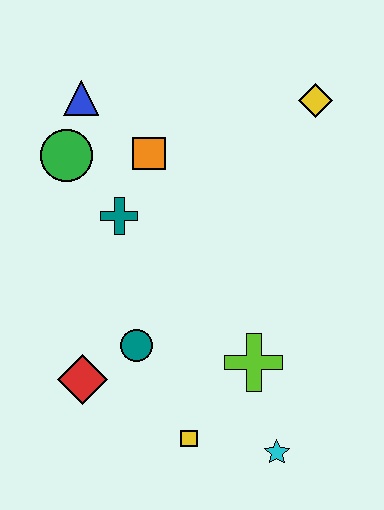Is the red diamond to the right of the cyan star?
No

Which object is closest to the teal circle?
The red diamond is closest to the teal circle.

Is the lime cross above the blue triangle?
No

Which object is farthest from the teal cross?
The cyan star is farthest from the teal cross.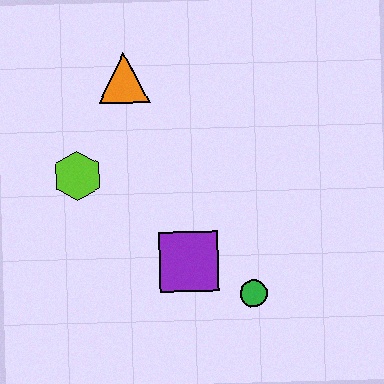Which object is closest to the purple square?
The green circle is closest to the purple square.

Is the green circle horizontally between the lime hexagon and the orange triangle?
No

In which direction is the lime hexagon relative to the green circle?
The lime hexagon is to the left of the green circle.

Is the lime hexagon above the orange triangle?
No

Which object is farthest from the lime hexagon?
The green circle is farthest from the lime hexagon.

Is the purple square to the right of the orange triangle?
Yes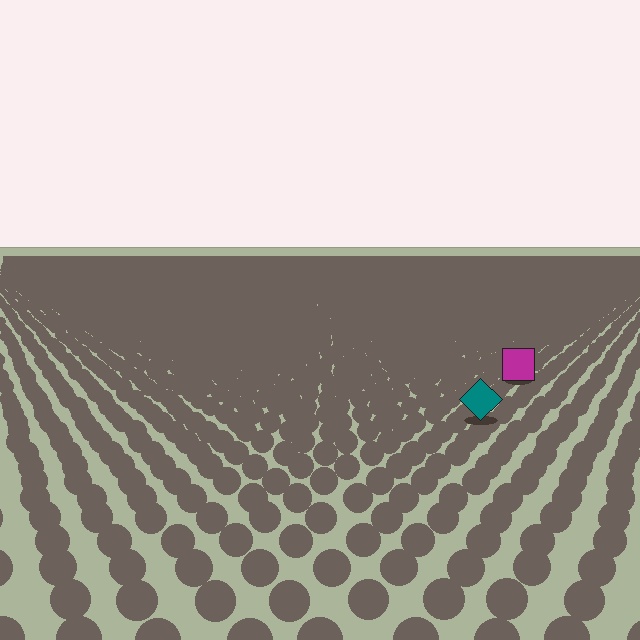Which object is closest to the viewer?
The teal diamond is closest. The texture marks near it are larger and more spread out.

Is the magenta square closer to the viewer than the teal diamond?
No. The teal diamond is closer — you can tell from the texture gradient: the ground texture is coarser near it.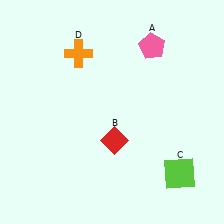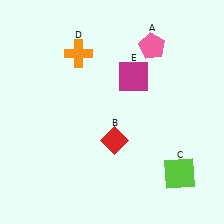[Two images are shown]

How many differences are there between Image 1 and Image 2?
There is 1 difference between the two images.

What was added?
A magenta square (E) was added in Image 2.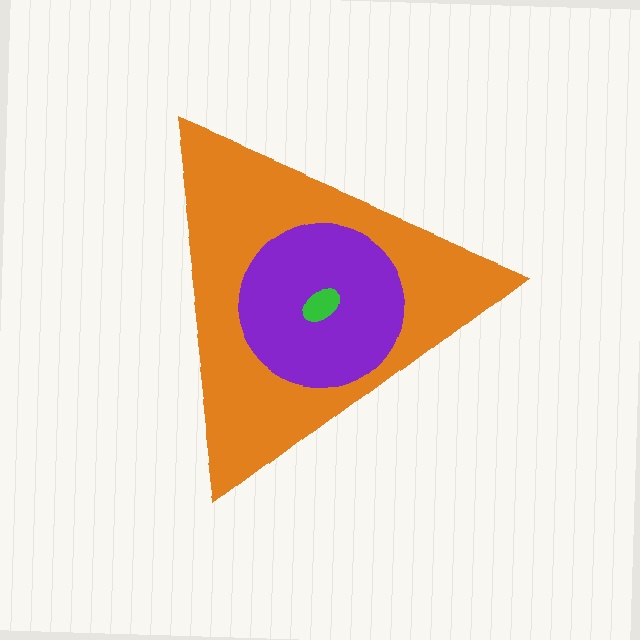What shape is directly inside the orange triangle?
The purple circle.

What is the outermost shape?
The orange triangle.